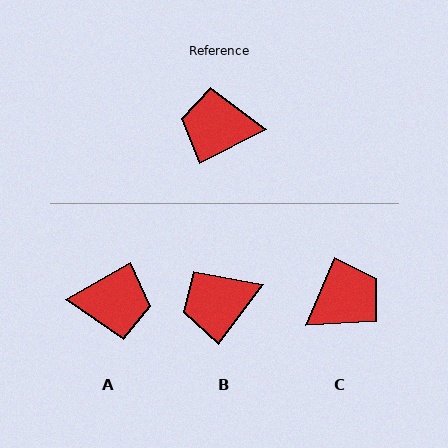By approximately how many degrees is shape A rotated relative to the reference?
Approximately 177 degrees clockwise.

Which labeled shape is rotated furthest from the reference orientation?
A, about 177 degrees away.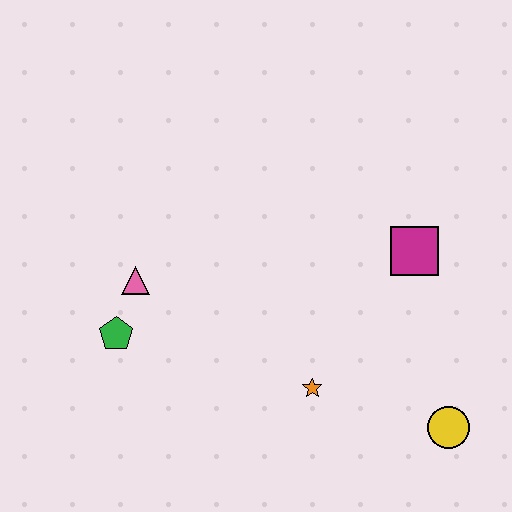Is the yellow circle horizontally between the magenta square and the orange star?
No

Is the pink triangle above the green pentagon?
Yes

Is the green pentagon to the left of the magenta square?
Yes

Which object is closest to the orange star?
The yellow circle is closest to the orange star.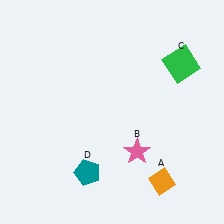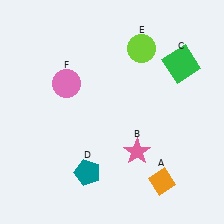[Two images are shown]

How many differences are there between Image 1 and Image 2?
There are 2 differences between the two images.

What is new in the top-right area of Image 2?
A lime circle (E) was added in the top-right area of Image 2.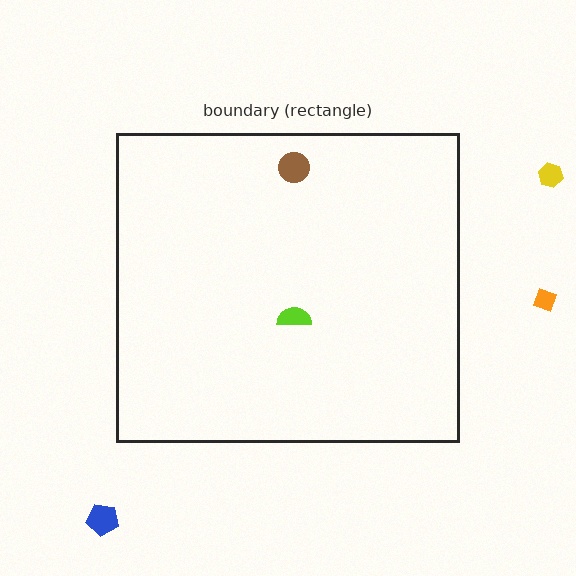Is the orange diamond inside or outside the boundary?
Outside.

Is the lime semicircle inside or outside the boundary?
Inside.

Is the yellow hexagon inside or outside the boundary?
Outside.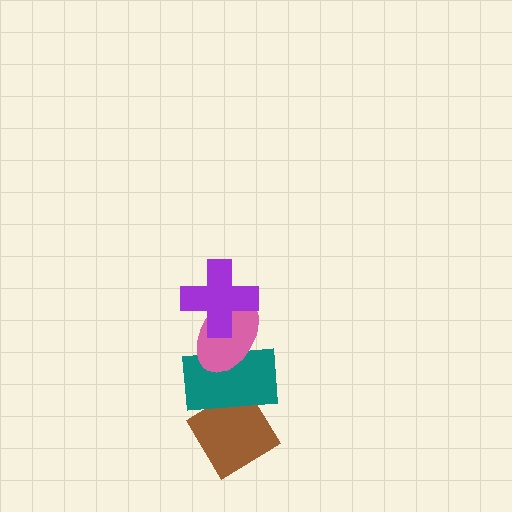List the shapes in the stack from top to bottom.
From top to bottom: the purple cross, the pink ellipse, the teal rectangle, the brown diamond.